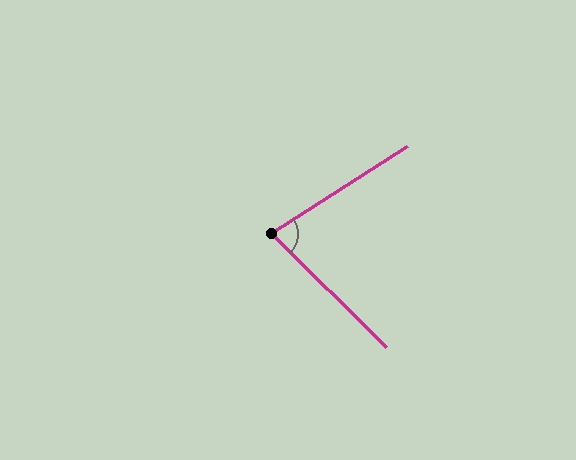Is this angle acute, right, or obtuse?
It is acute.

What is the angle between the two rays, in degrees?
Approximately 77 degrees.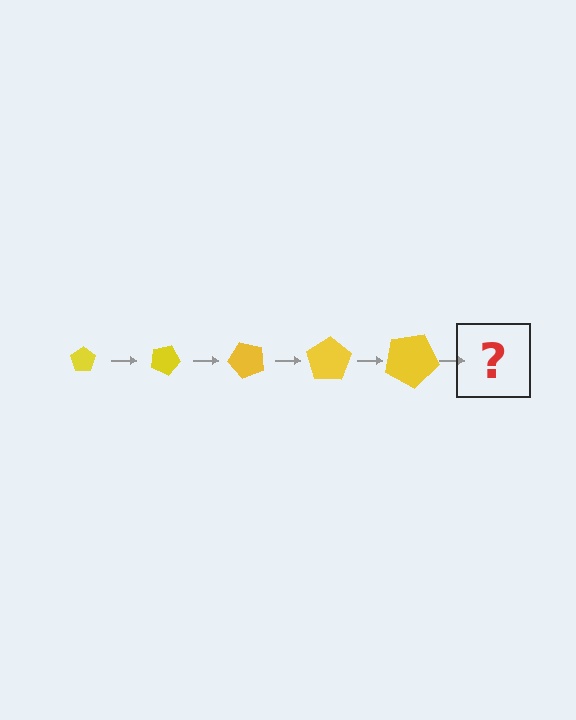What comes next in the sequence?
The next element should be a pentagon, larger than the previous one and rotated 125 degrees from the start.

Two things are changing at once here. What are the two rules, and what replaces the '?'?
The two rules are that the pentagon grows larger each step and it rotates 25 degrees each step. The '?' should be a pentagon, larger than the previous one and rotated 125 degrees from the start.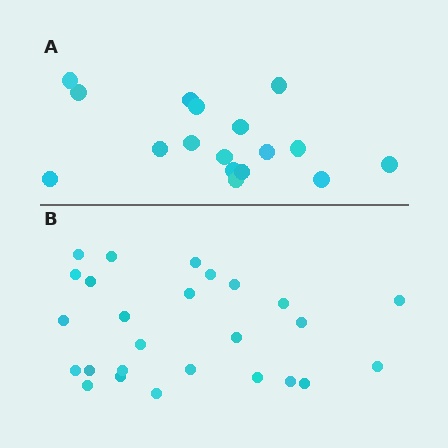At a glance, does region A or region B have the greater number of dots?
Region B (the bottom region) has more dots.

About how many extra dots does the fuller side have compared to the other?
Region B has roughly 8 or so more dots than region A.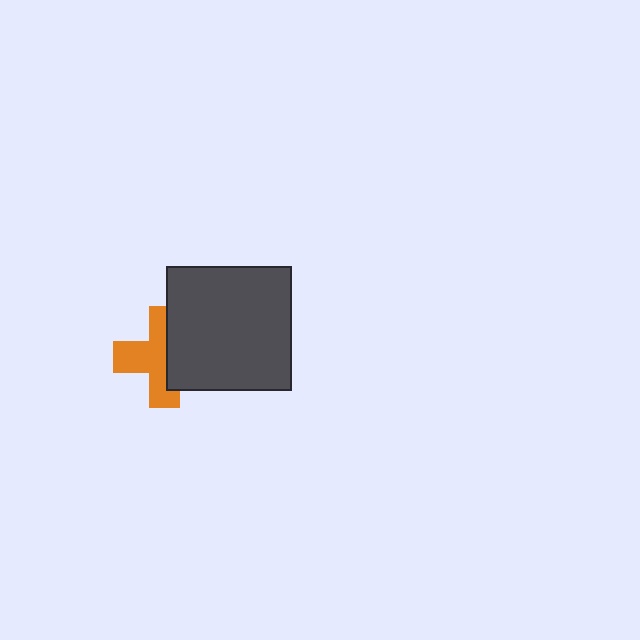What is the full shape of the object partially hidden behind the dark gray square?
The partially hidden object is an orange cross.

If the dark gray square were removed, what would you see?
You would see the complete orange cross.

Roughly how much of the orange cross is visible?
About half of it is visible (roughly 56%).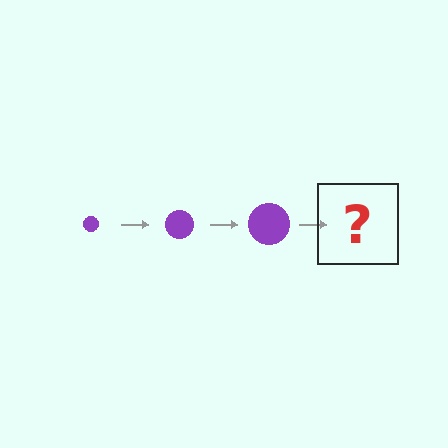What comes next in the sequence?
The next element should be a purple circle, larger than the previous one.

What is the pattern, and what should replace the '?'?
The pattern is that the circle gets progressively larger each step. The '?' should be a purple circle, larger than the previous one.